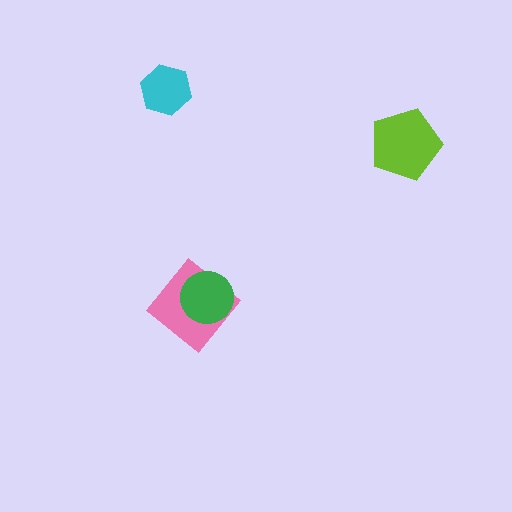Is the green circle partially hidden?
No, no other shape covers it.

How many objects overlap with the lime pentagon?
0 objects overlap with the lime pentagon.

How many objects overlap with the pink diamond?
1 object overlaps with the pink diamond.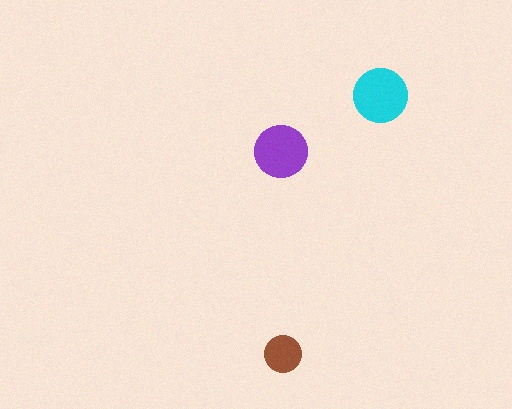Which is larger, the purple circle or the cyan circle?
The cyan one.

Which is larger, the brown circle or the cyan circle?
The cyan one.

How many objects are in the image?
There are 3 objects in the image.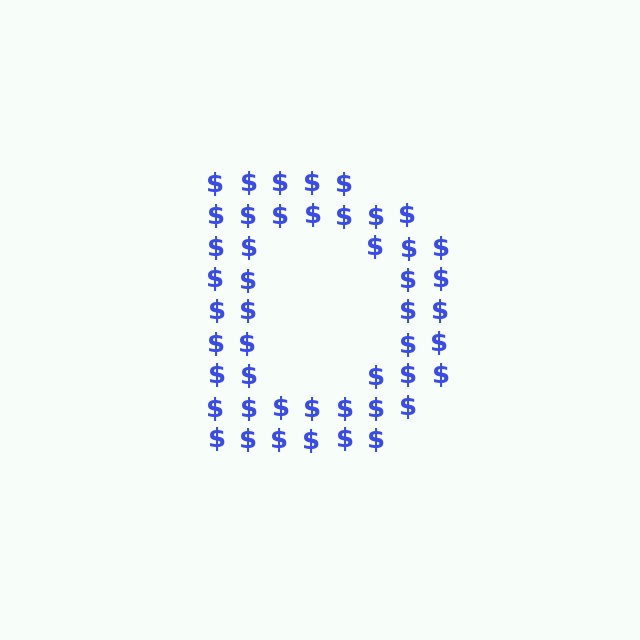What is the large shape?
The large shape is the letter D.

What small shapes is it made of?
It is made of small dollar signs.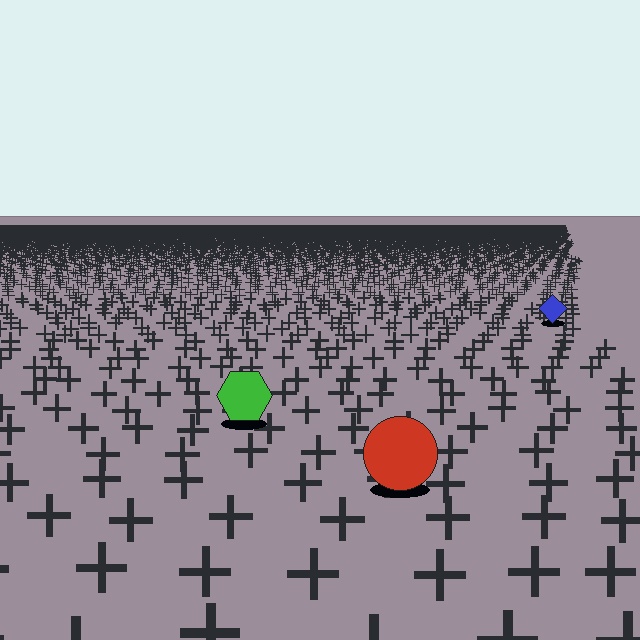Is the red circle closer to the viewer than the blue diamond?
Yes. The red circle is closer — you can tell from the texture gradient: the ground texture is coarser near it.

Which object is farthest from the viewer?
The blue diamond is farthest from the viewer. It appears smaller and the ground texture around it is denser.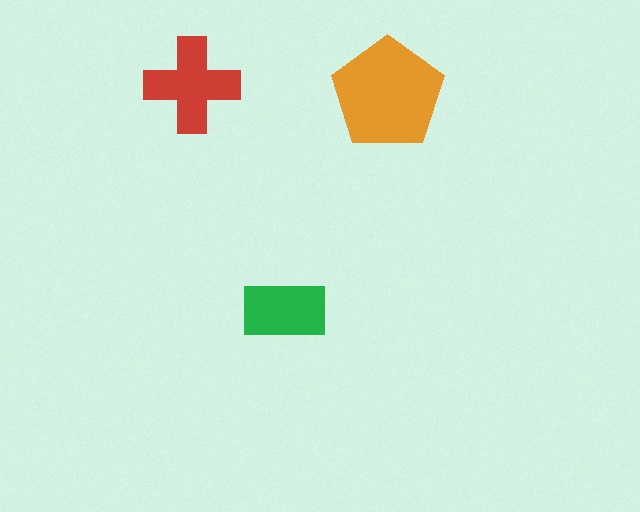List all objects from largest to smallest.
The orange pentagon, the red cross, the green rectangle.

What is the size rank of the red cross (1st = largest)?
2nd.